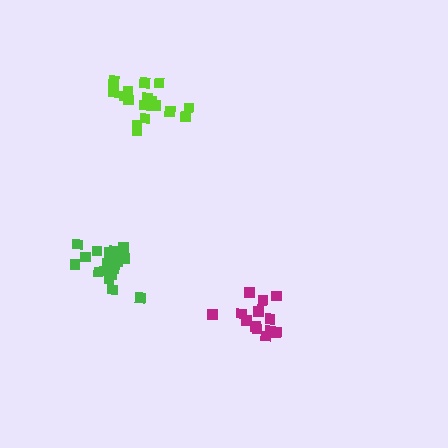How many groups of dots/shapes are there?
There are 3 groups.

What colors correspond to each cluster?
The clusters are colored: green, magenta, lime.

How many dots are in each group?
Group 1: 18 dots, Group 2: 13 dots, Group 3: 18 dots (49 total).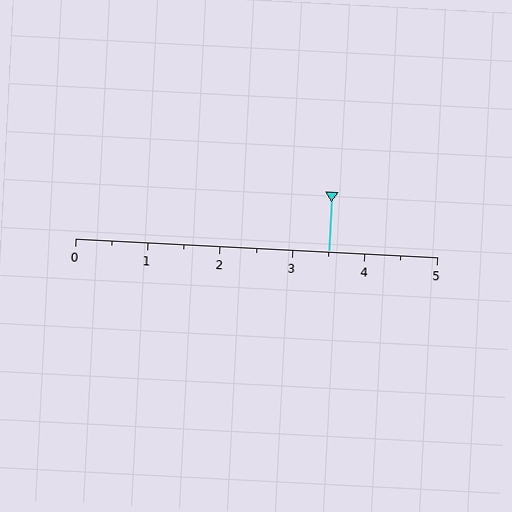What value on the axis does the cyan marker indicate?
The marker indicates approximately 3.5.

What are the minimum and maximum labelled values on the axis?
The axis runs from 0 to 5.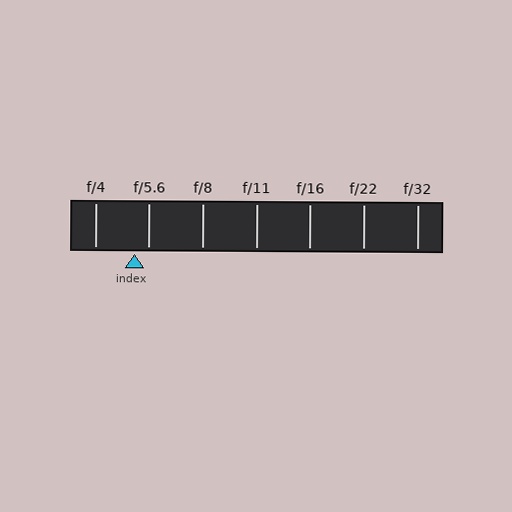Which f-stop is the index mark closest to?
The index mark is closest to f/5.6.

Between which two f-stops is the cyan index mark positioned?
The index mark is between f/4 and f/5.6.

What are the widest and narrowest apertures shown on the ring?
The widest aperture shown is f/4 and the narrowest is f/32.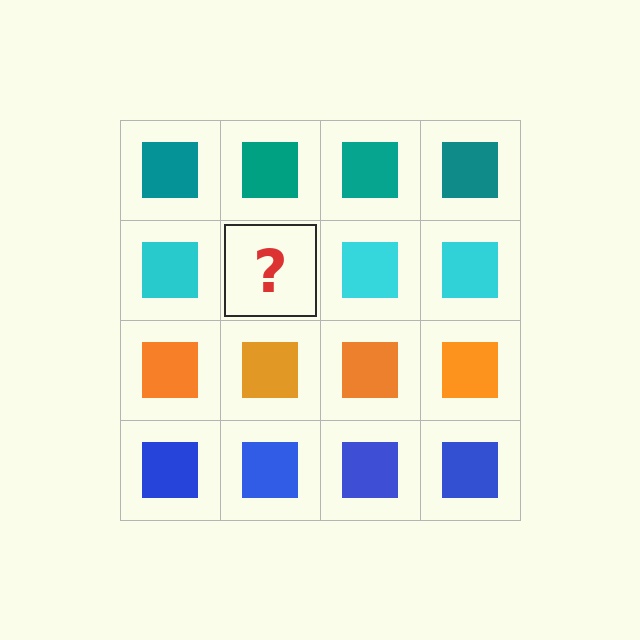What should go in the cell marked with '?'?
The missing cell should contain a cyan square.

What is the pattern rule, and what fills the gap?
The rule is that each row has a consistent color. The gap should be filled with a cyan square.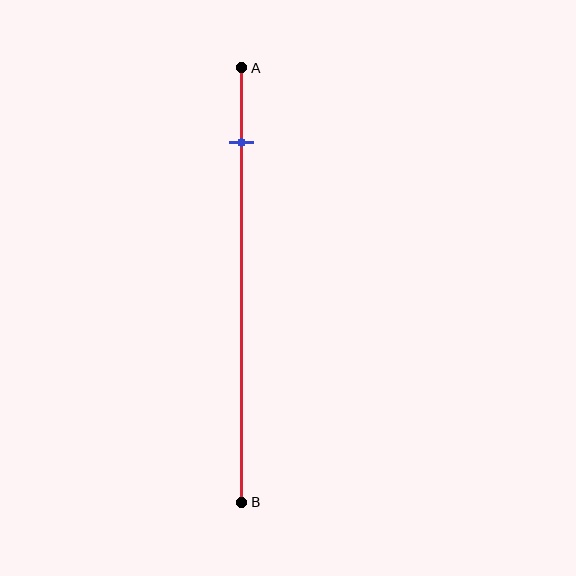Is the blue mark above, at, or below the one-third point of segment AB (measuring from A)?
The blue mark is above the one-third point of segment AB.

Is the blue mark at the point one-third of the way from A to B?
No, the mark is at about 15% from A, not at the 33% one-third point.